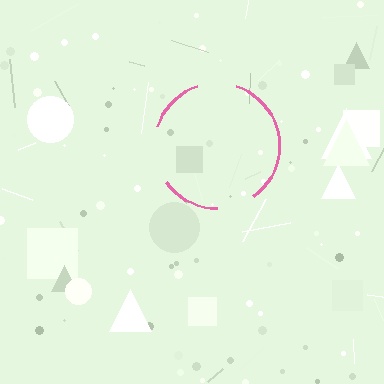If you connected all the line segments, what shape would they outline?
They would outline a circle.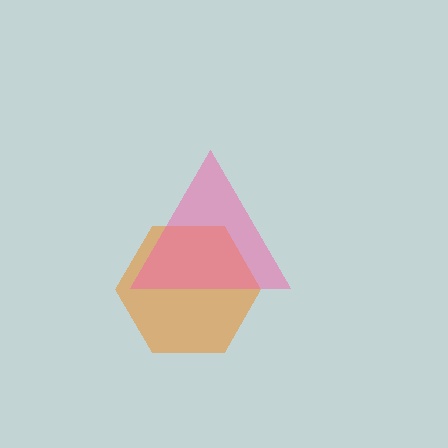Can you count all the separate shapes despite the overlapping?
Yes, there are 2 separate shapes.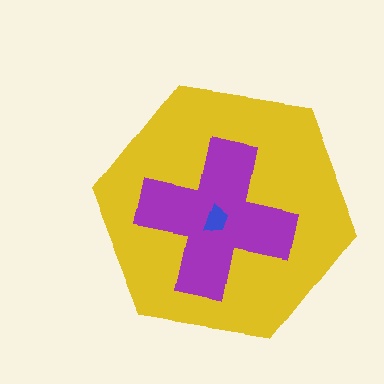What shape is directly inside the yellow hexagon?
The purple cross.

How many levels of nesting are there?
3.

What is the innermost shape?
The blue trapezoid.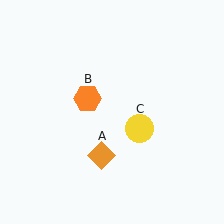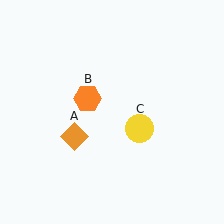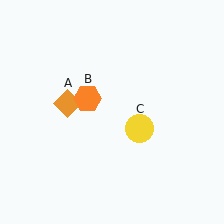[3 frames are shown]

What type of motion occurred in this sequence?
The orange diamond (object A) rotated clockwise around the center of the scene.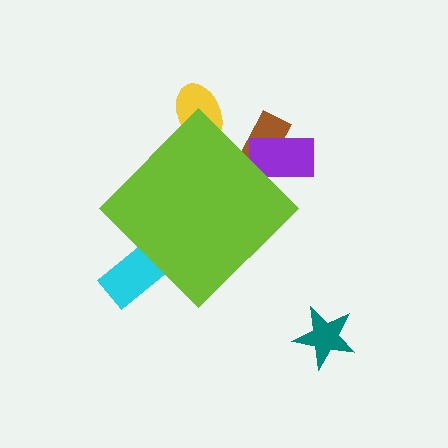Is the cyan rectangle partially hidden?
Yes, the cyan rectangle is partially hidden behind the lime diamond.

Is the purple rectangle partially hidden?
Yes, the purple rectangle is partially hidden behind the lime diamond.